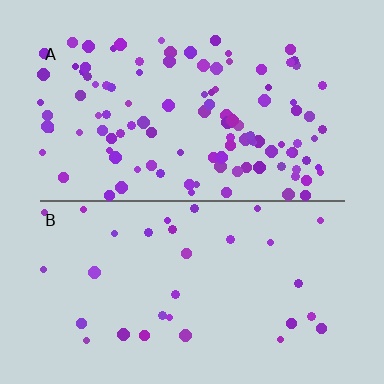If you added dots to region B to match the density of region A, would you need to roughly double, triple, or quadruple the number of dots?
Approximately triple.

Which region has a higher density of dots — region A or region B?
A (the top).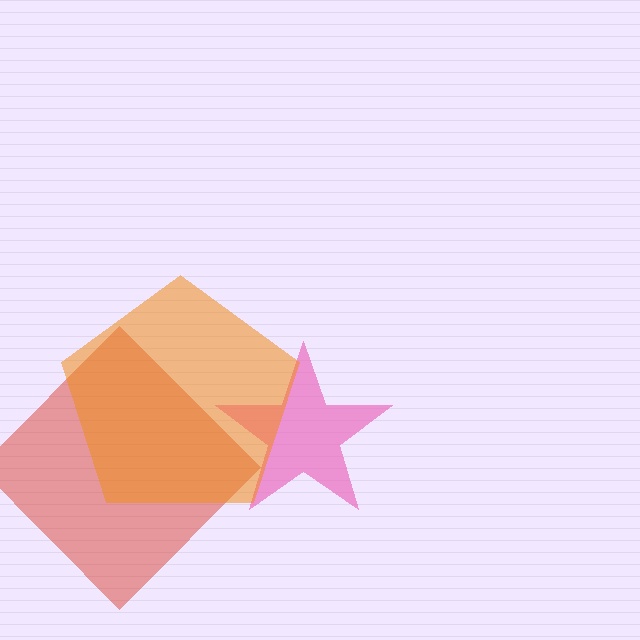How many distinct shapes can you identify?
There are 3 distinct shapes: a pink star, a red diamond, an orange pentagon.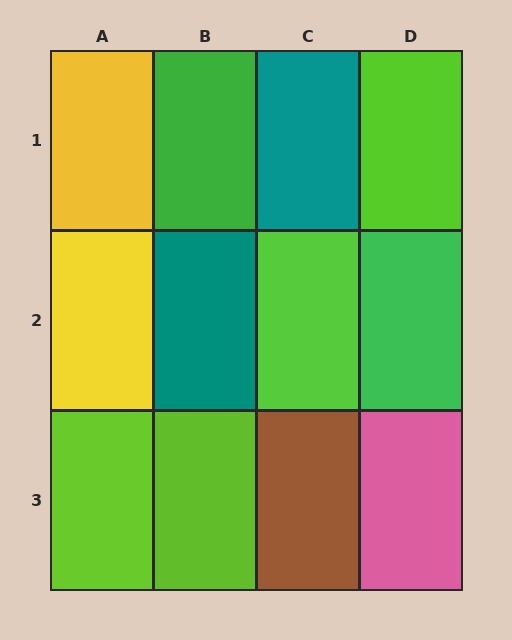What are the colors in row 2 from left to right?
Yellow, teal, lime, green.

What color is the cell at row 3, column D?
Pink.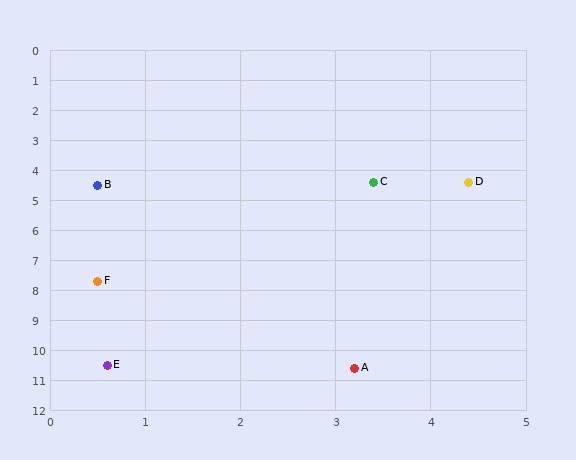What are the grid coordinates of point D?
Point D is at approximately (4.4, 4.4).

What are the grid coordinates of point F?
Point F is at approximately (0.5, 7.7).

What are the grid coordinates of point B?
Point B is at approximately (0.5, 4.5).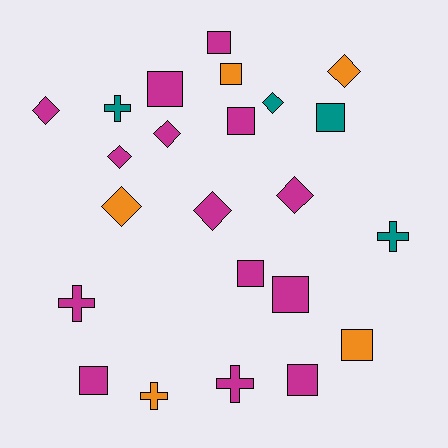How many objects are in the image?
There are 23 objects.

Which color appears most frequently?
Magenta, with 14 objects.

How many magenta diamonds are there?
There are 5 magenta diamonds.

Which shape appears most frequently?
Square, with 10 objects.